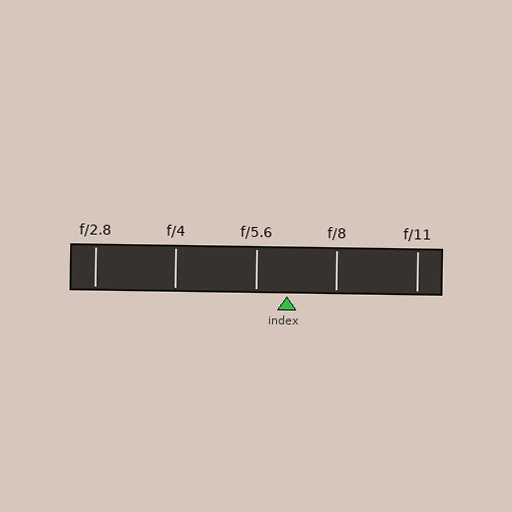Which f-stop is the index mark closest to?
The index mark is closest to f/5.6.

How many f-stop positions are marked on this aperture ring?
There are 5 f-stop positions marked.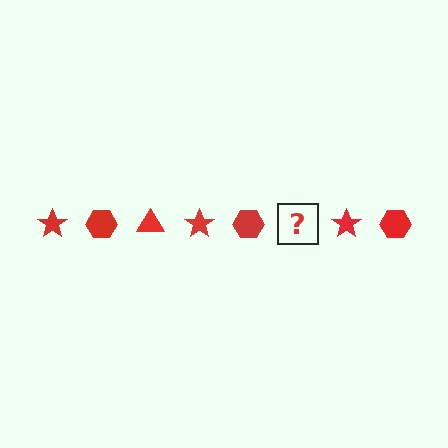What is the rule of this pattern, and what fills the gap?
The rule is that the pattern cycles through star, hexagon, triangle shapes in red. The gap should be filled with a red triangle.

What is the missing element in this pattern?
The missing element is a red triangle.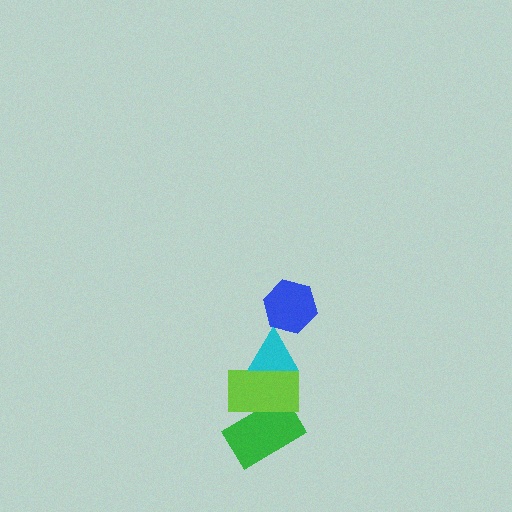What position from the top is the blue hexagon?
The blue hexagon is 1st from the top.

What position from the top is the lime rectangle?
The lime rectangle is 3rd from the top.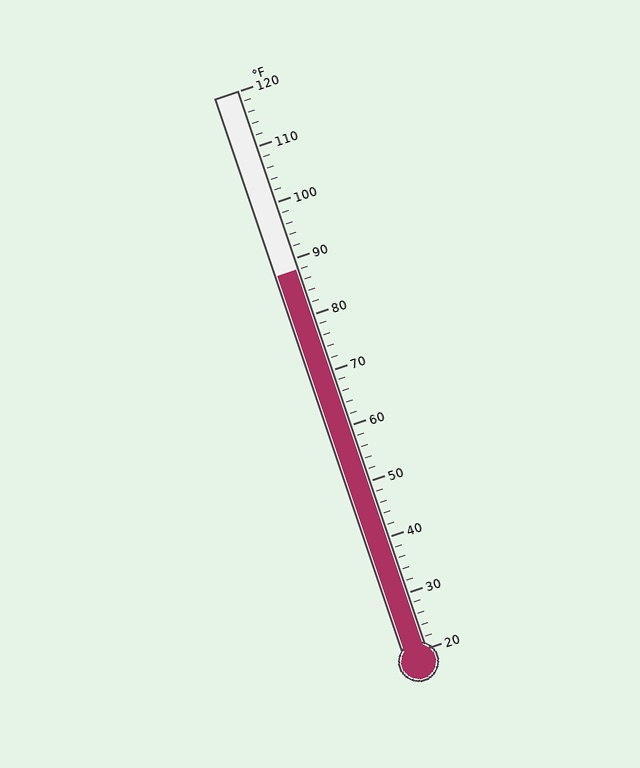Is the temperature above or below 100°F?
The temperature is below 100°F.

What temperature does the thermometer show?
The thermometer shows approximately 88°F.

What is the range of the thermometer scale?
The thermometer scale ranges from 20°F to 120°F.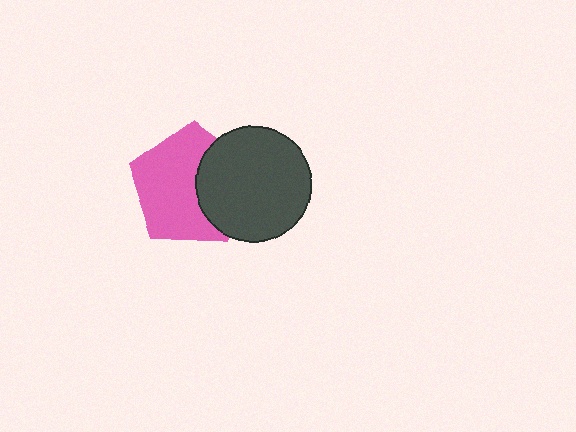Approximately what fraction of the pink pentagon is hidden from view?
Roughly 35% of the pink pentagon is hidden behind the dark gray circle.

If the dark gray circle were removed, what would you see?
You would see the complete pink pentagon.